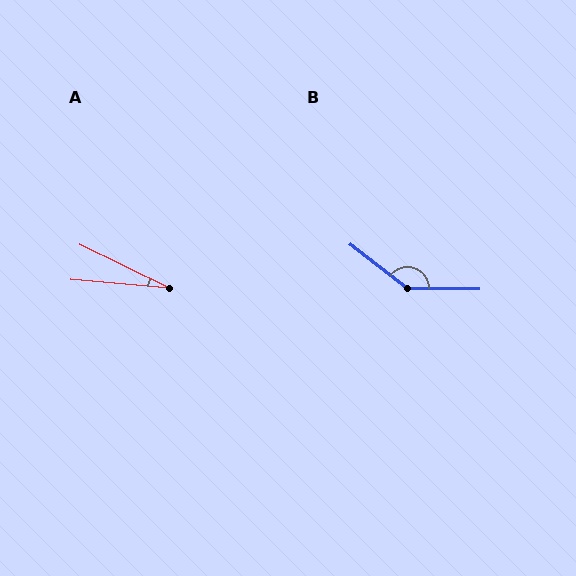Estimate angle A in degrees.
Approximately 21 degrees.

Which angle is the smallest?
A, at approximately 21 degrees.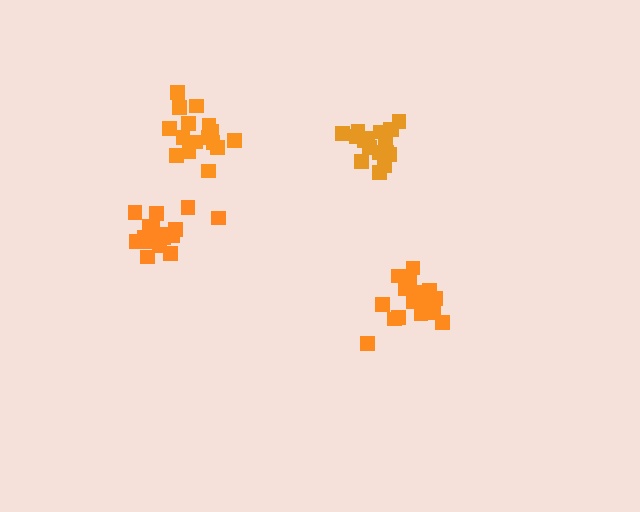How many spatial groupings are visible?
There are 4 spatial groupings.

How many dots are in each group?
Group 1: 17 dots, Group 2: 19 dots, Group 3: 19 dots, Group 4: 20 dots (75 total).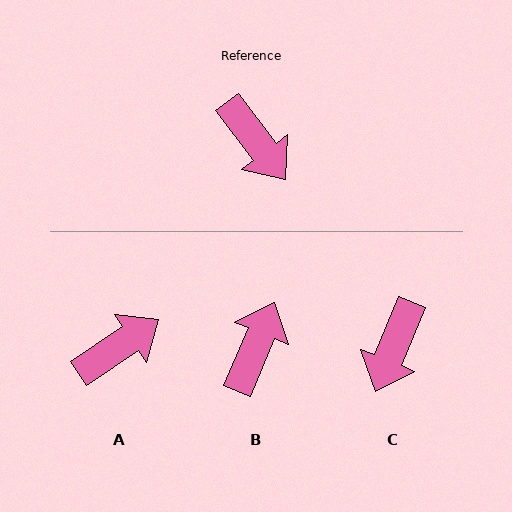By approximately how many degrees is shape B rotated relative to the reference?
Approximately 120 degrees counter-clockwise.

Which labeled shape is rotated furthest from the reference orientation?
B, about 120 degrees away.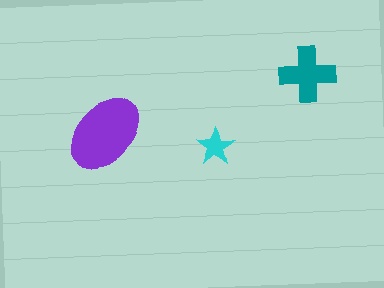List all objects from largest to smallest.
The purple ellipse, the teal cross, the cyan star.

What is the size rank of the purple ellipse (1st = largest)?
1st.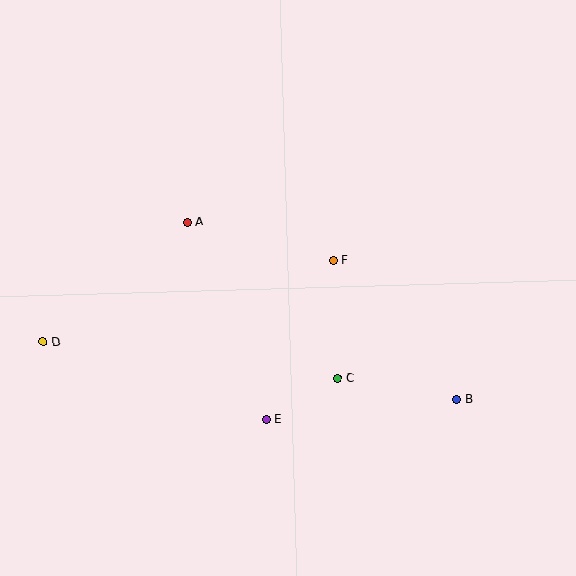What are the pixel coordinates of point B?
Point B is at (457, 400).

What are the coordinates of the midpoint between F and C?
The midpoint between F and C is at (336, 319).